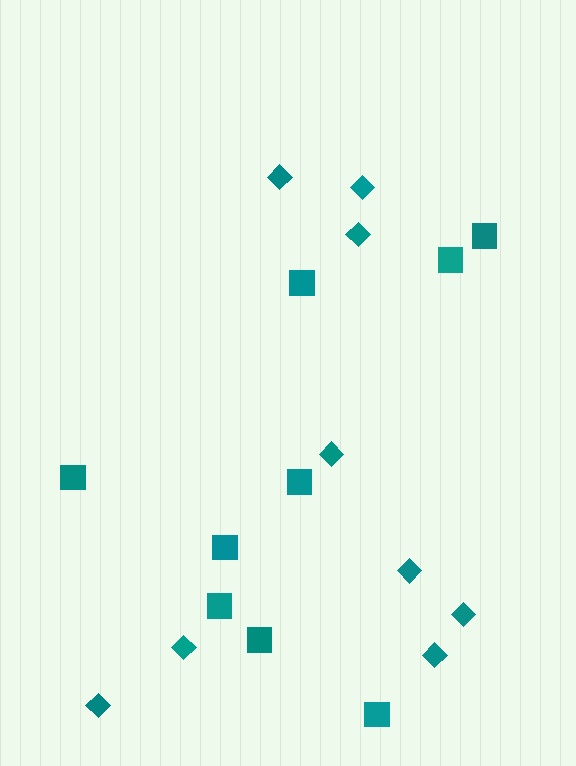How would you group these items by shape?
There are 2 groups: one group of squares (9) and one group of diamonds (9).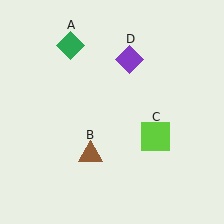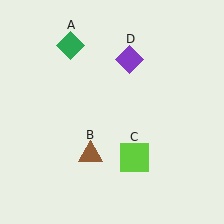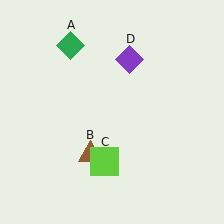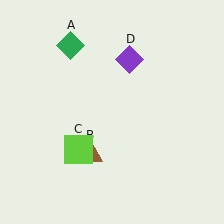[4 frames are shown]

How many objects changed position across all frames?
1 object changed position: lime square (object C).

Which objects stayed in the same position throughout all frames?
Green diamond (object A) and brown triangle (object B) and purple diamond (object D) remained stationary.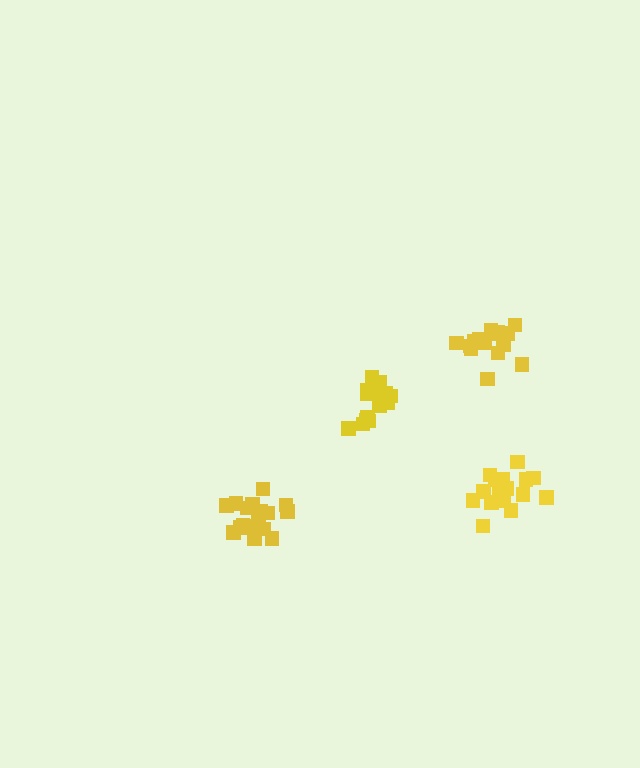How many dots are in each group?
Group 1: 18 dots, Group 2: 15 dots, Group 3: 17 dots, Group 4: 17 dots (67 total).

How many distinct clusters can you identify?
There are 4 distinct clusters.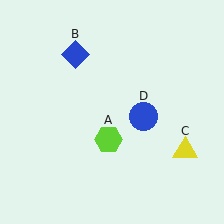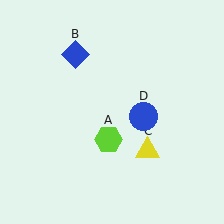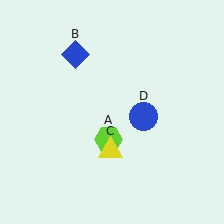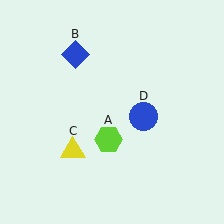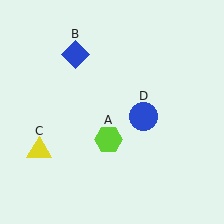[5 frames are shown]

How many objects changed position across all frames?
1 object changed position: yellow triangle (object C).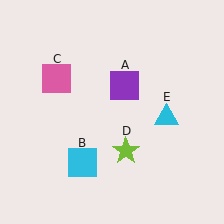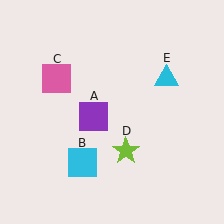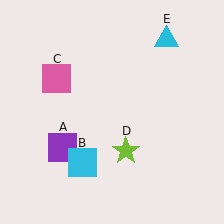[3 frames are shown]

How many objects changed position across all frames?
2 objects changed position: purple square (object A), cyan triangle (object E).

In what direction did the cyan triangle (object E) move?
The cyan triangle (object E) moved up.